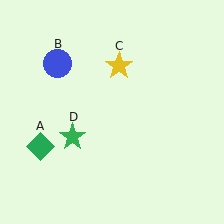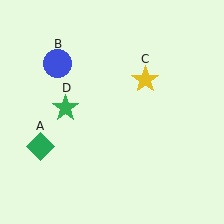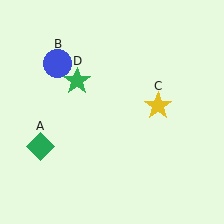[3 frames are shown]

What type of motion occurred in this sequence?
The yellow star (object C), green star (object D) rotated clockwise around the center of the scene.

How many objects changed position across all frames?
2 objects changed position: yellow star (object C), green star (object D).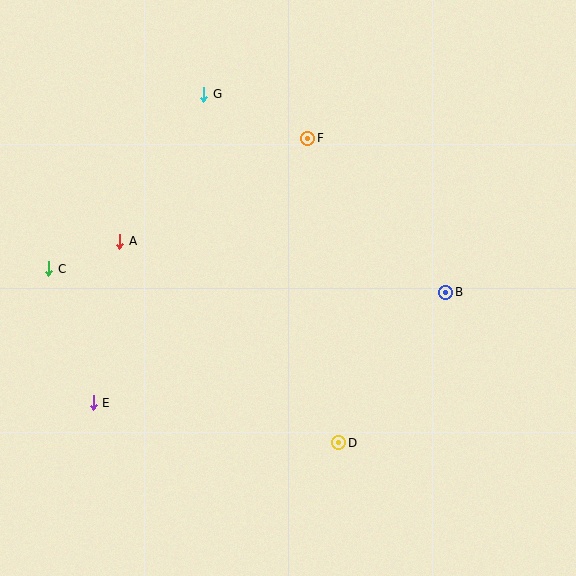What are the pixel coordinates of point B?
Point B is at (446, 292).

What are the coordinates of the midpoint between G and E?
The midpoint between G and E is at (148, 248).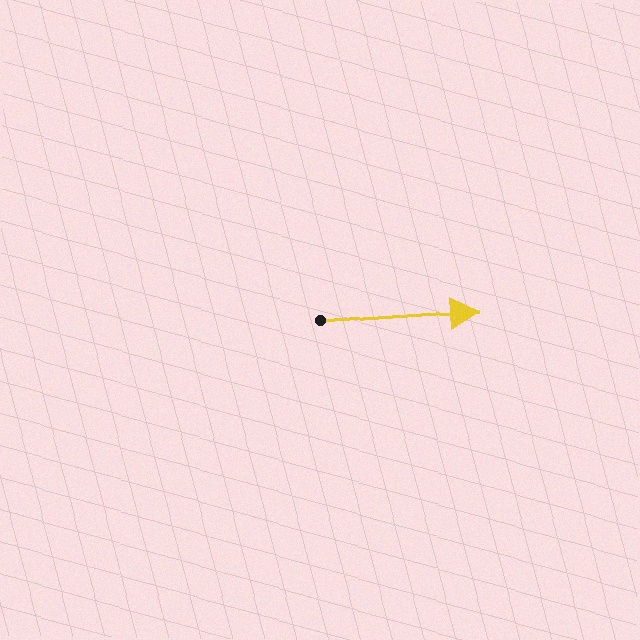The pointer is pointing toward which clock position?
Roughly 3 o'clock.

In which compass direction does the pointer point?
East.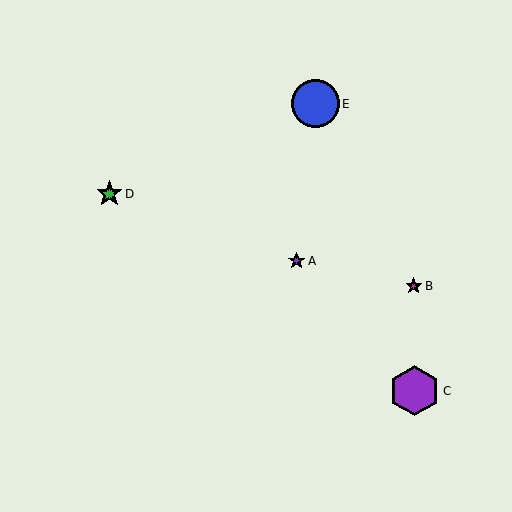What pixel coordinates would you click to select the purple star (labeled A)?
Click at (297, 261) to select the purple star A.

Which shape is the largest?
The purple hexagon (labeled C) is the largest.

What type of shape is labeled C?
Shape C is a purple hexagon.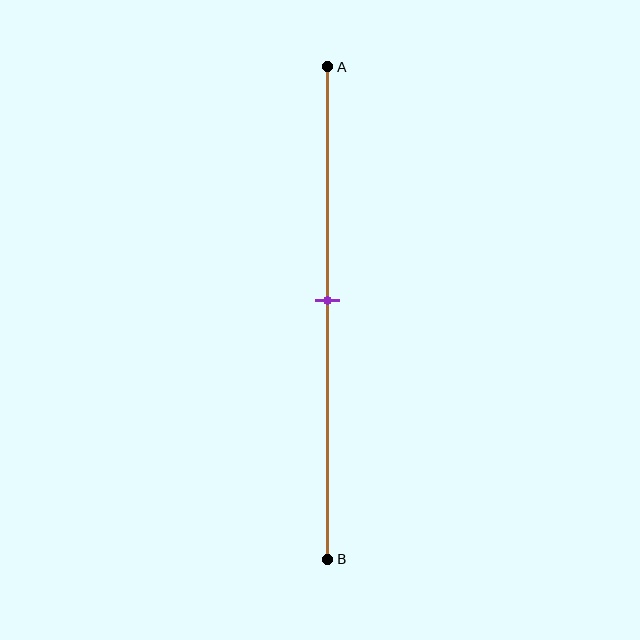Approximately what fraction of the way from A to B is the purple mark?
The purple mark is approximately 45% of the way from A to B.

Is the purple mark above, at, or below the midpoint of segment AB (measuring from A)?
The purple mark is approximately at the midpoint of segment AB.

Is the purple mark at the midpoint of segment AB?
Yes, the mark is approximately at the midpoint.